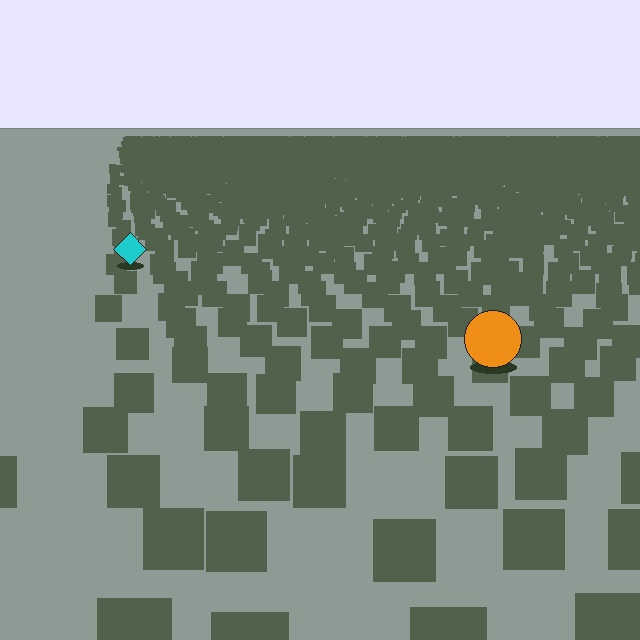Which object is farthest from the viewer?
The cyan diamond is farthest from the viewer. It appears smaller and the ground texture around it is denser.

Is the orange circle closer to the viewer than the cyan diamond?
Yes. The orange circle is closer — you can tell from the texture gradient: the ground texture is coarser near it.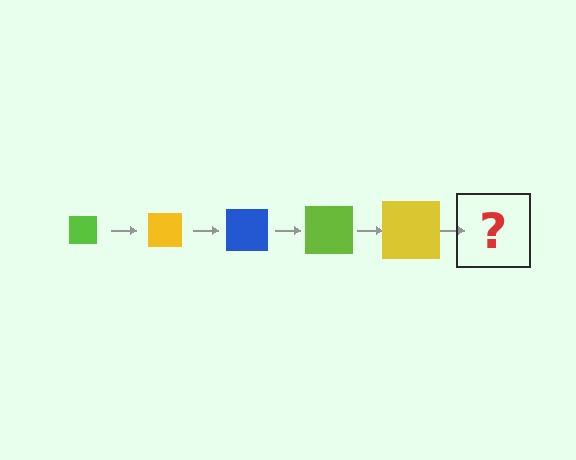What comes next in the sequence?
The next element should be a blue square, larger than the previous one.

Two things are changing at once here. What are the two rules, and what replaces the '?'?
The two rules are that the square grows larger each step and the color cycles through lime, yellow, and blue. The '?' should be a blue square, larger than the previous one.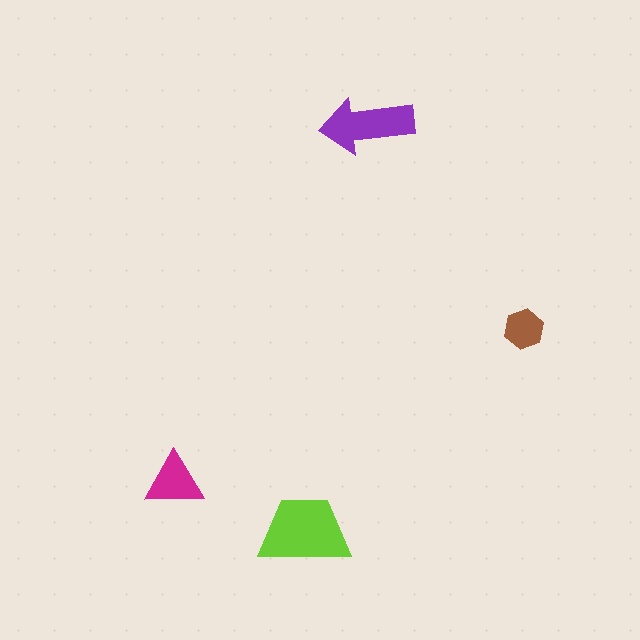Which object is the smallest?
The brown hexagon.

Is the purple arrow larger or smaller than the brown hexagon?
Larger.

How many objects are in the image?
There are 4 objects in the image.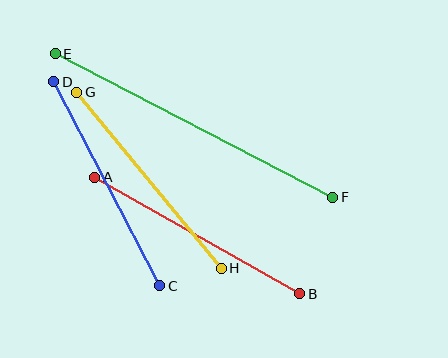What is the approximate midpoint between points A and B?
The midpoint is at approximately (197, 236) pixels.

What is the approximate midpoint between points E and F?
The midpoint is at approximately (194, 126) pixels.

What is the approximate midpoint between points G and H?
The midpoint is at approximately (149, 180) pixels.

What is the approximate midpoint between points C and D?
The midpoint is at approximately (107, 184) pixels.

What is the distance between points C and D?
The distance is approximately 230 pixels.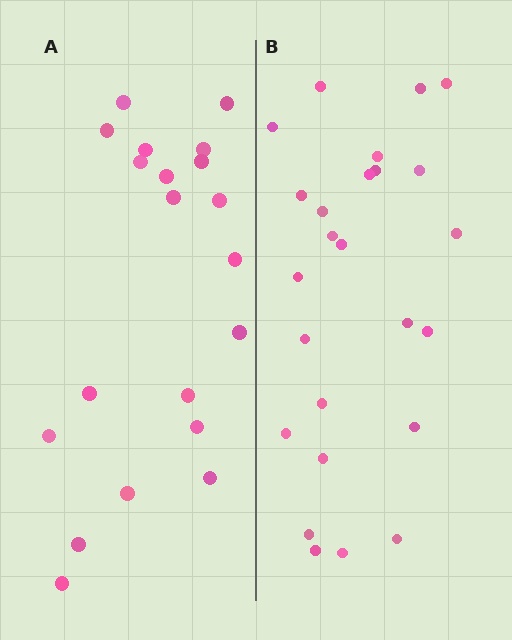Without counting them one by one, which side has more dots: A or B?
Region B (the right region) has more dots.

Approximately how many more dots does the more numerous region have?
Region B has about 5 more dots than region A.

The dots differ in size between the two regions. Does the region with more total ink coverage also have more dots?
No. Region A has more total ink coverage because its dots are larger, but region B actually contains more individual dots. Total area can be misleading — the number of items is what matters here.